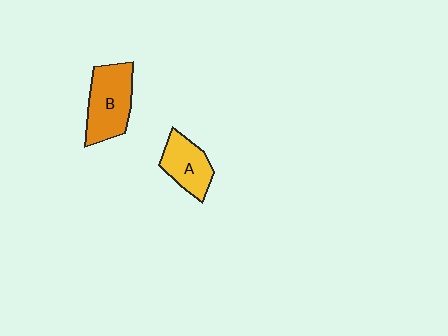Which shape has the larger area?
Shape B (orange).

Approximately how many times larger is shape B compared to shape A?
Approximately 1.4 times.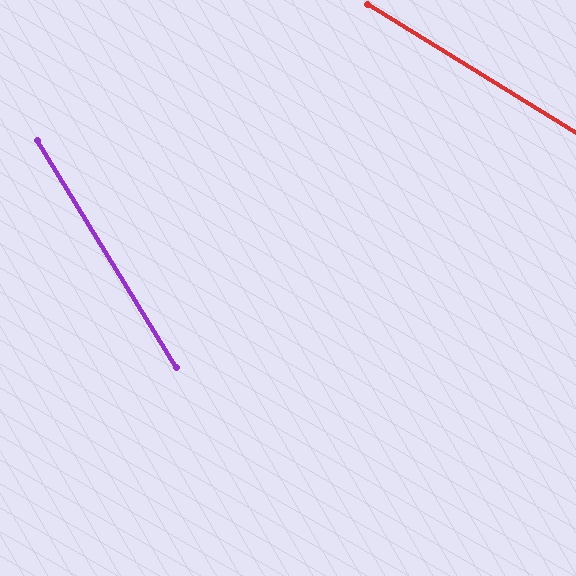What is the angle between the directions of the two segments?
Approximately 27 degrees.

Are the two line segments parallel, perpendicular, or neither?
Neither parallel nor perpendicular — they differ by about 27°.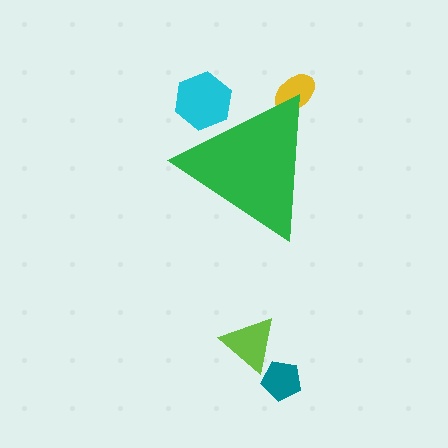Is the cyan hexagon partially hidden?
Yes, the cyan hexagon is partially hidden behind the green triangle.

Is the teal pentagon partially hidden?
No, the teal pentagon is fully visible.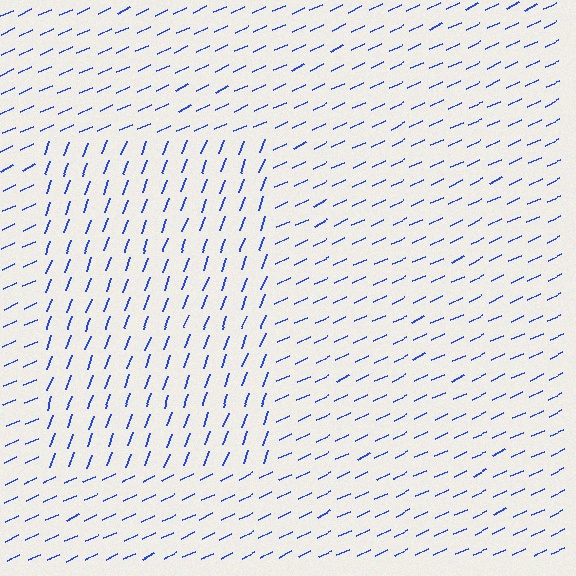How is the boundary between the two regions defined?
The boundary is defined purely by a change in line orientation (approximately 45 degrees difference). All lines are the same color and thickness.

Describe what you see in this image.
The image is filled with small blue line segments. A rectangle region in the image has lines oriented differently from the surrounding lines, creating a visible texture boundary.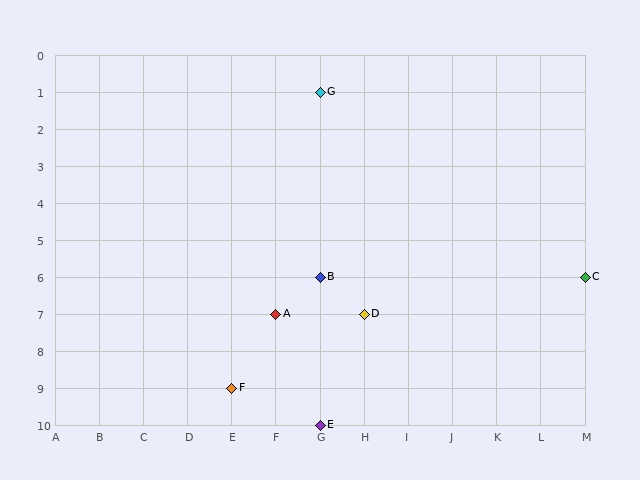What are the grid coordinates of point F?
Point F is at grid coordinates (E, 9).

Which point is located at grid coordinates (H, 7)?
Point D is at (H, 7).